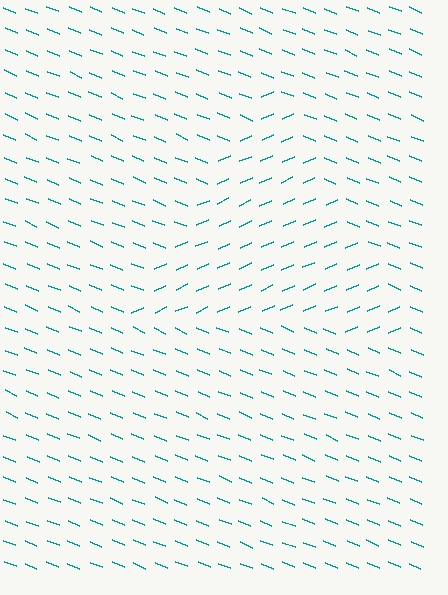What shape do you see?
I see a triangle.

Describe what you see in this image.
The image is filled with small teal line segments. A triangle region in the image has lines oriented differently from the surrounding lines, creating a visible texture boundary.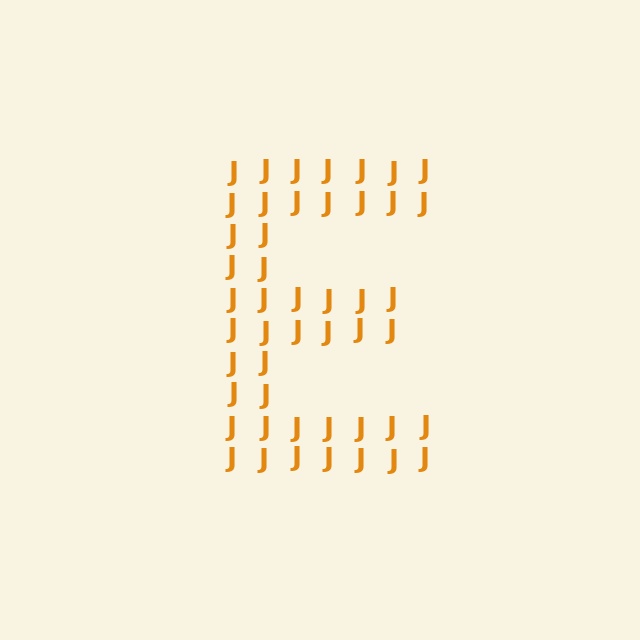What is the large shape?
The large shape is the letter E.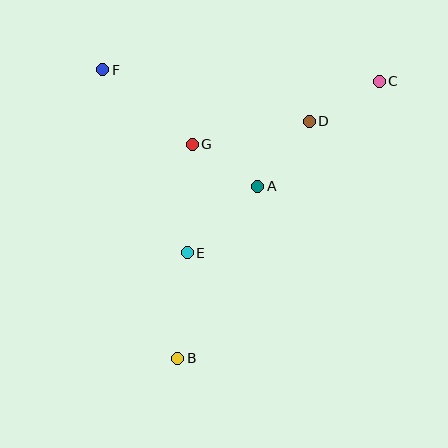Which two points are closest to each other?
Points A and G are closest to each other.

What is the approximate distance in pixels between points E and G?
The distance between E and G is approximately 108 pixels.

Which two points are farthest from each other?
Points B and C are farthest from each other.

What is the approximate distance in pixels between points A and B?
The distance between A and B is approximately 190 pixels.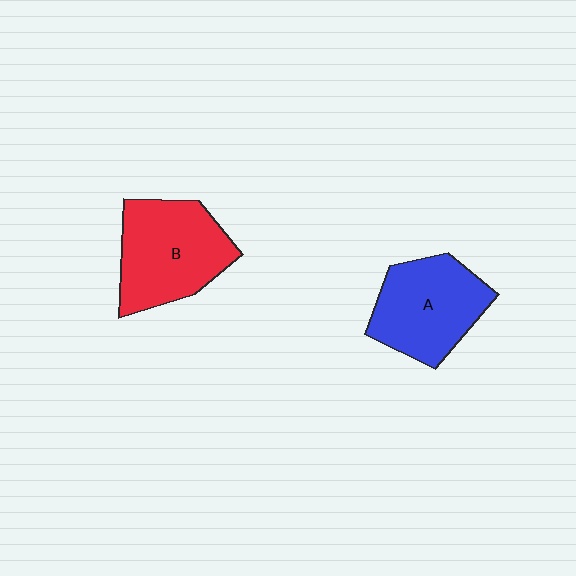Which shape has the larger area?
Shape B (red).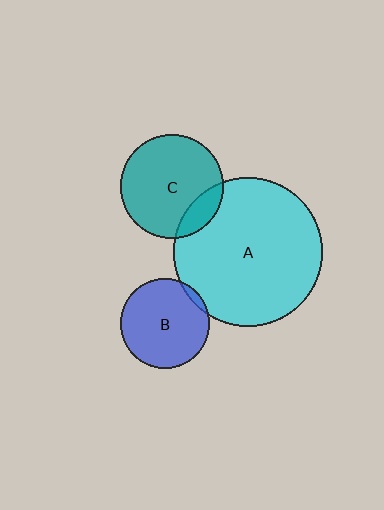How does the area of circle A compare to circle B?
Approximately 2.8 times.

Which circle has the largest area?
Circle A (cyan).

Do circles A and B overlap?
Yes.